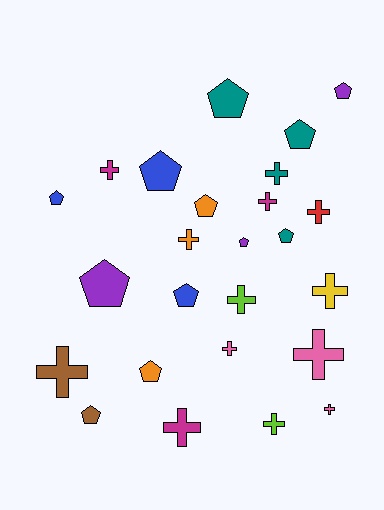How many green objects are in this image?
There are no green objects.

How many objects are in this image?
There are 25 objects.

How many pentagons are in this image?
There are 12 pentagons.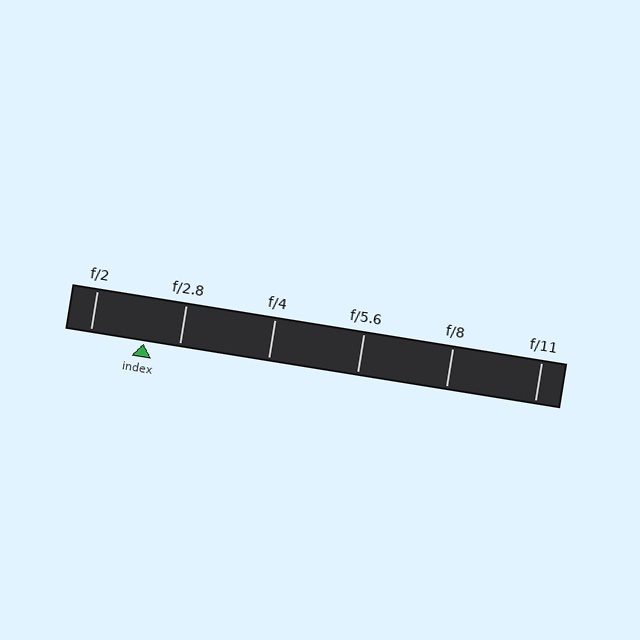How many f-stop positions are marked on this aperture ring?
There are 6 f-stop positions marked.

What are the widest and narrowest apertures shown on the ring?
The widest aperture shown is f/2 and the narrowest is f/11.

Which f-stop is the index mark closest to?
The index mark is closest to f/2.8.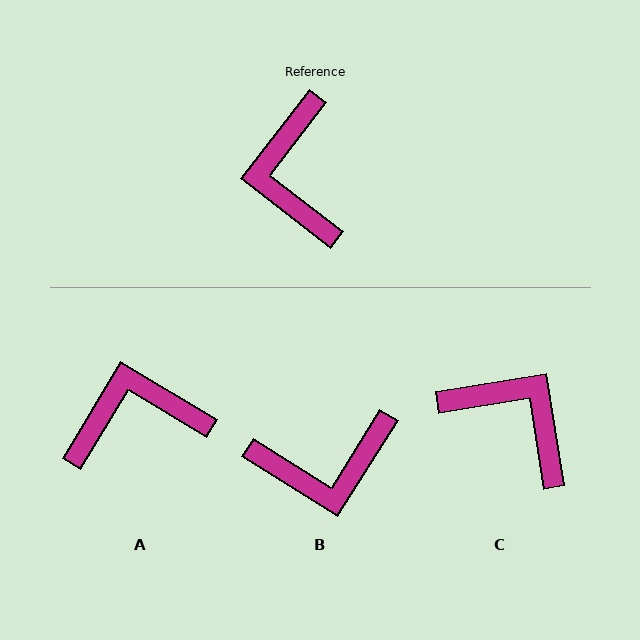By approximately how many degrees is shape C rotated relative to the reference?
Approximately 133 degrees clockwise.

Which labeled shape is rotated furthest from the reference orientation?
C, about 133 degrees away.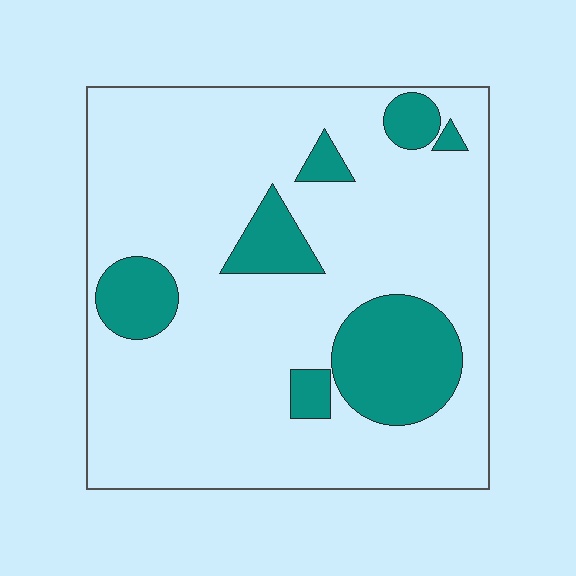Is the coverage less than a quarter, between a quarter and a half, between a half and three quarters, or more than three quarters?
Less than a quarter.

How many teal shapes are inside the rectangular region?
7.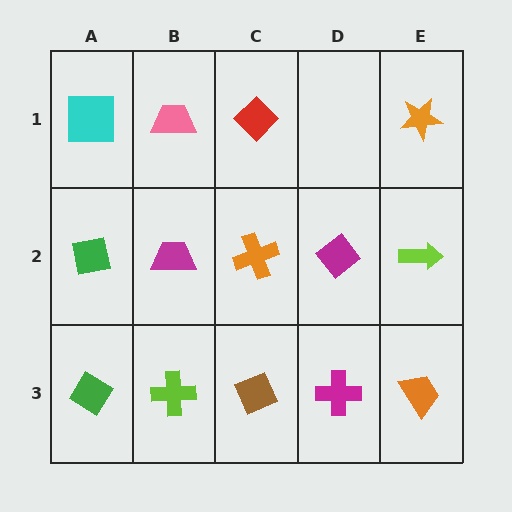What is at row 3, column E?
An orange trapezoid.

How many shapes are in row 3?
5 shapes.